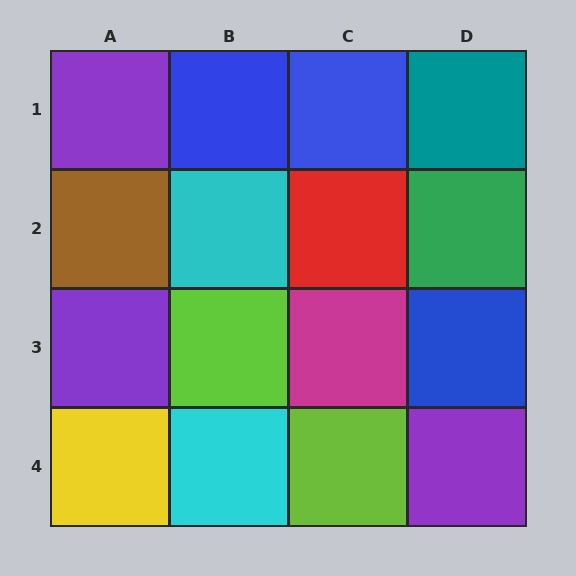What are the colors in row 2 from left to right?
Brown, cyan, red, green.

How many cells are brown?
1 cell is brown.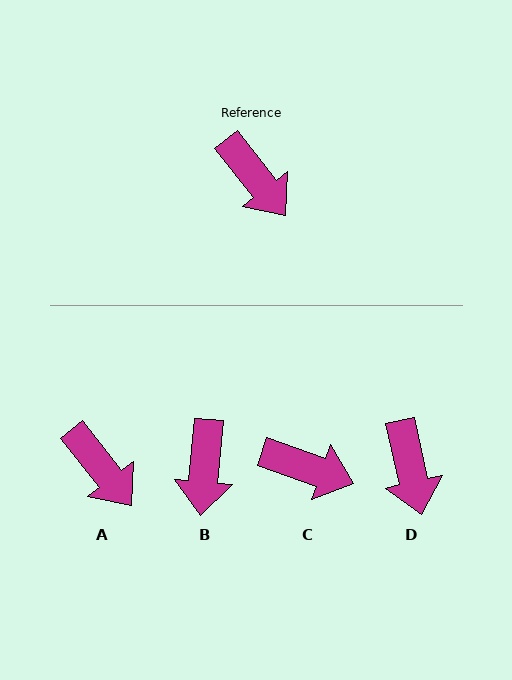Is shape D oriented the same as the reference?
No, it is off by about 26 degrees.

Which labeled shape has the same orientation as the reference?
A.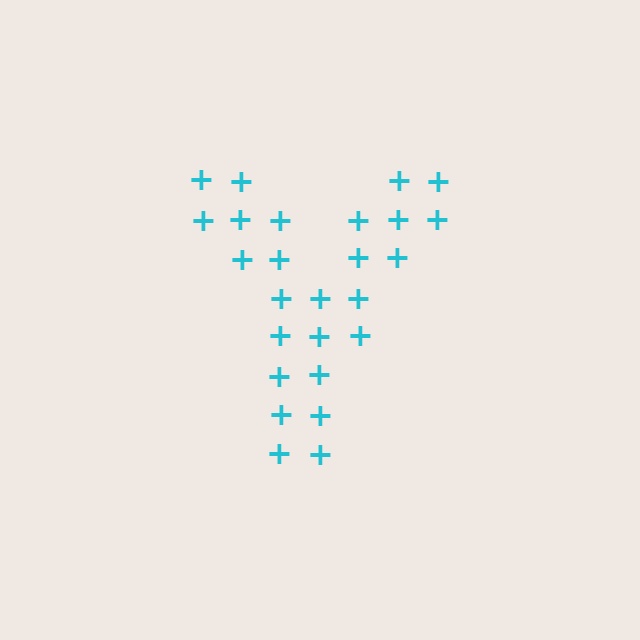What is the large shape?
The large shape is the letter Y.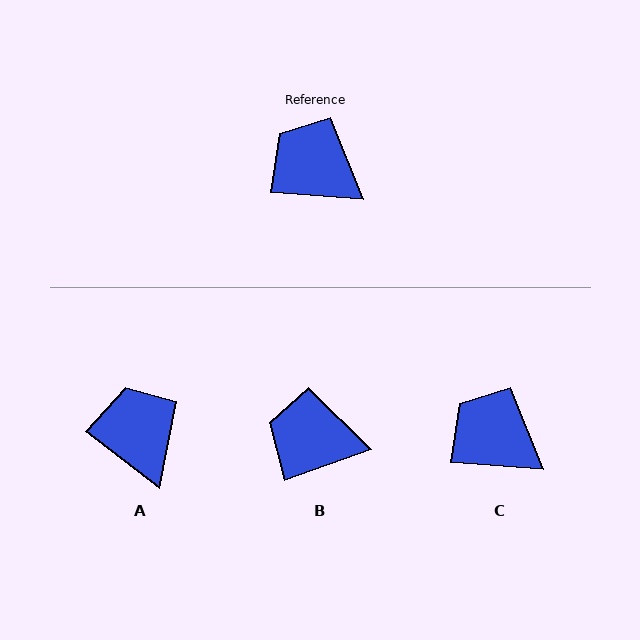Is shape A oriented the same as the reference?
No, it is off by about 33 degrees.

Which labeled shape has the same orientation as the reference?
C.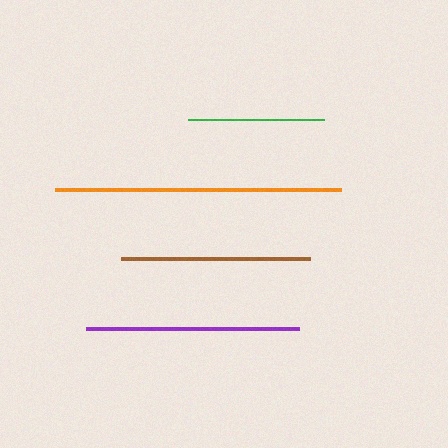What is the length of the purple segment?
The purple segment is approximately 213 pixels long.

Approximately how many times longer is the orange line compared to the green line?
The orange line is approximately 2.1 times the length of the green line.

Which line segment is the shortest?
The green line is the shortest at approximately 137 pixels.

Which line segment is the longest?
The orange line is the longest at approximately 286 pixels.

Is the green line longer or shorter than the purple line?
The purple line is longer than the green line.